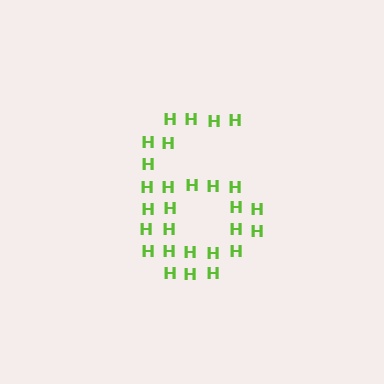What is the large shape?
The large shape is the digit 6.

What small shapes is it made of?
It is made of small letter H's.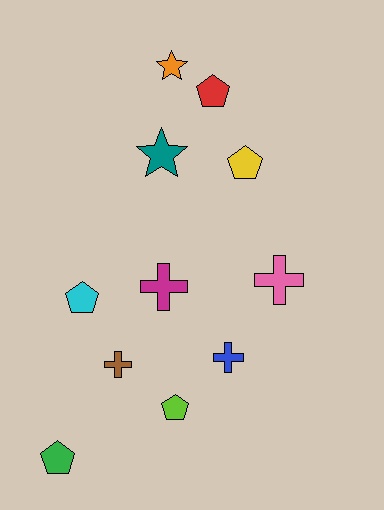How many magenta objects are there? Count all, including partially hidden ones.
There is 1 magenta object.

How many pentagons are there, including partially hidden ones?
There are 5 pentagons.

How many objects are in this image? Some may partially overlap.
There are 11 objects.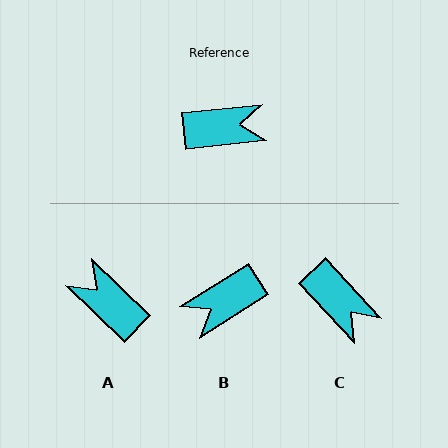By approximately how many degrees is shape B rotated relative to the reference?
Approximately 154 degrees clockwise.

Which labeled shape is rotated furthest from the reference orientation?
B, about 154 degrees away.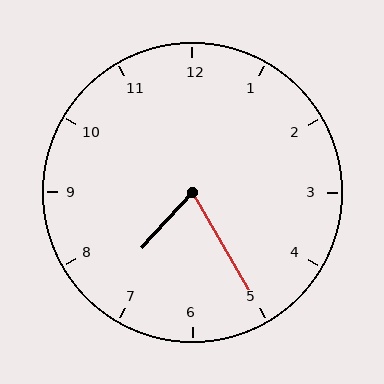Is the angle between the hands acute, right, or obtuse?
It is acute.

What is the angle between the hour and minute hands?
Approximately 72 degrees.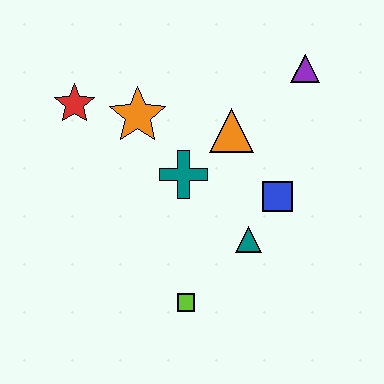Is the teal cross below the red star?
Yes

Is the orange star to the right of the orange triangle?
No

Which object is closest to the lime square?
The teal triangle is closest to the lime square.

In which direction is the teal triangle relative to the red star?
The teal triangle is to the right of the red star.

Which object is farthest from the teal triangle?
The red star is farthest from the teal triangle.